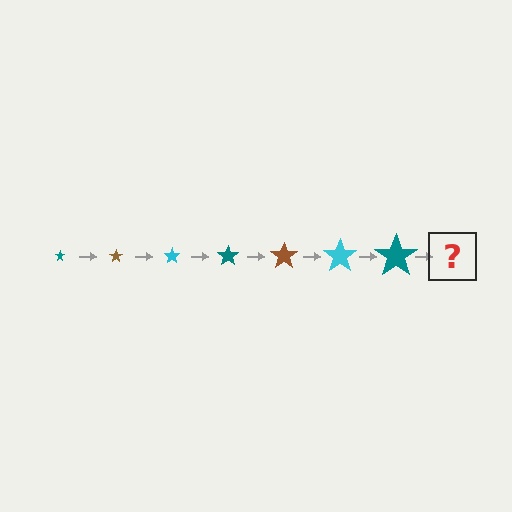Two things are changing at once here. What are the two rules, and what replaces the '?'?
The two rules are that the star grows larger each step and the color cycles through teal, brown, and cyan. The '?' should be a brown star, larger than the previous one.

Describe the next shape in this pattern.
It should be a brown star, larger than the previous one.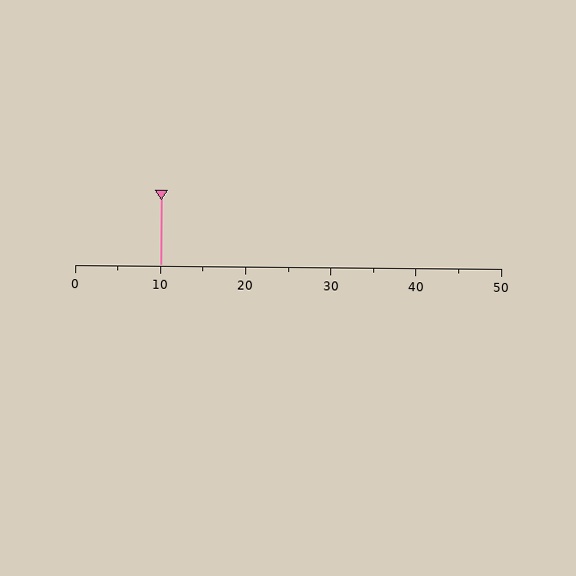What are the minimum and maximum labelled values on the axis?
The axis runs from 0 to 50.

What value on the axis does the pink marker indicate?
The marker indicates approximately 10.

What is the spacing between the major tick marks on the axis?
The major ticks are spaced 10 apart.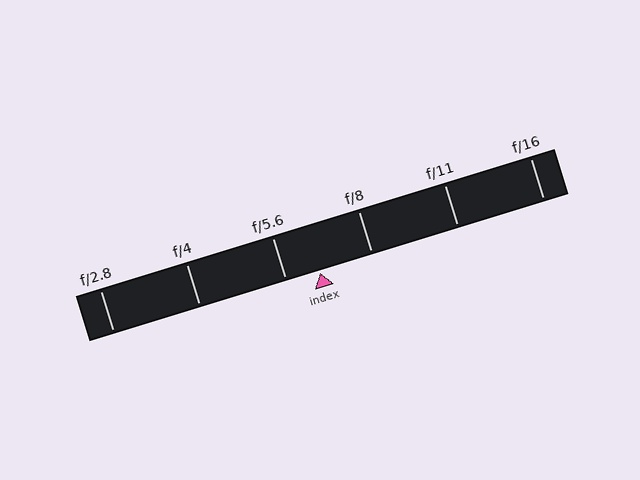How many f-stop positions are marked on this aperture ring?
There are 6 f-stop positions marked.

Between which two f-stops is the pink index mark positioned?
The index mark is between f/5.6 and f/8.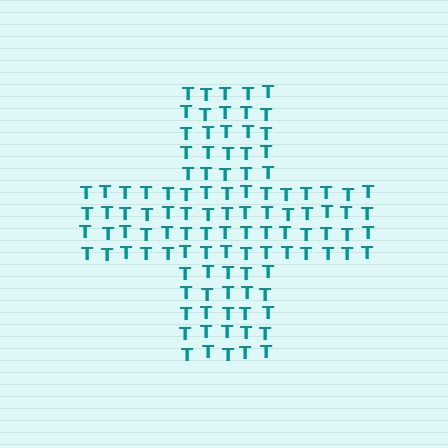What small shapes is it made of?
It is made of small letter T's.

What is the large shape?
The large shape is a cross.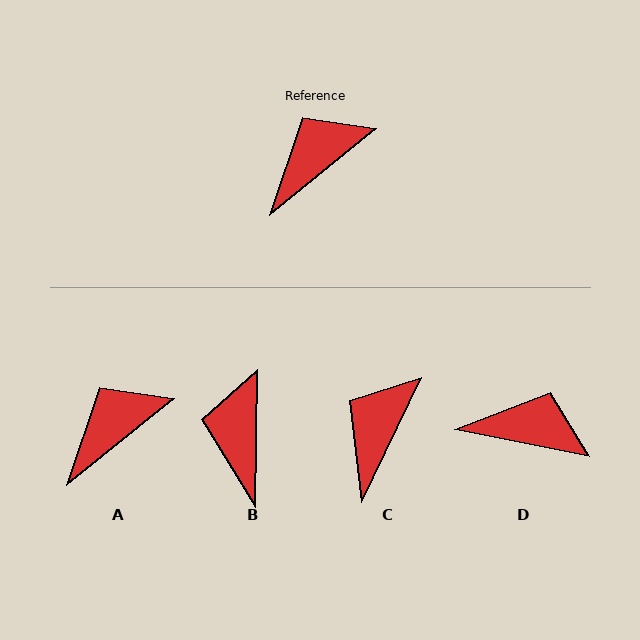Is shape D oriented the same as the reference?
No, it is off by about 50 degrees.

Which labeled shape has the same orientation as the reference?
A.